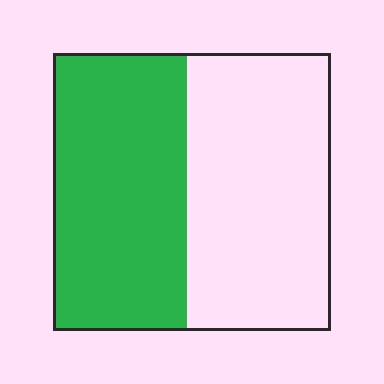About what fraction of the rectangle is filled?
About one half (1/2).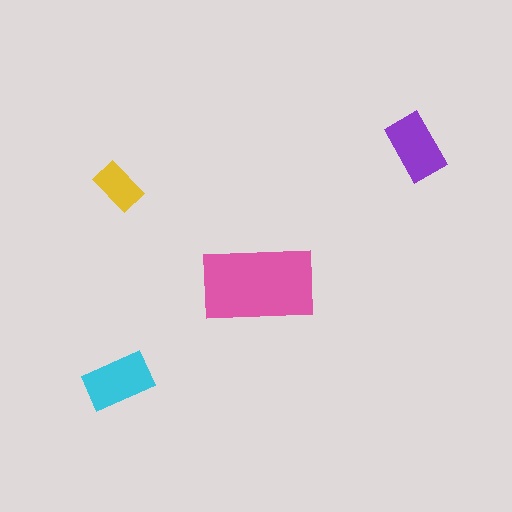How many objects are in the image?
There are 4 objects in the image.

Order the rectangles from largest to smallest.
the pink one, the cyan one, the purple one, the yellow one.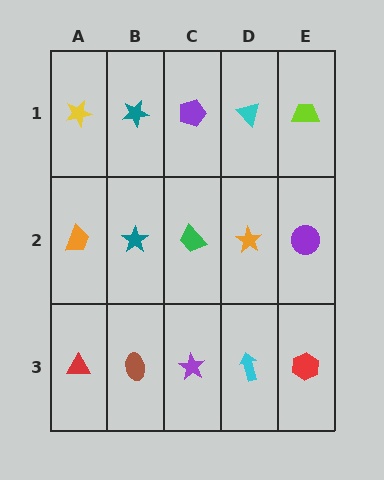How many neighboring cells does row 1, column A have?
2.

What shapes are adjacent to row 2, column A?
A yellow star (row 1, column A), a red triangle (row 3, column A), a teal star (row 2, column B).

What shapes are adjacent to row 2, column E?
A lime trapezoid (row 1, column E), a red hexagon (row 3, column E), an orange star (row 2, column D).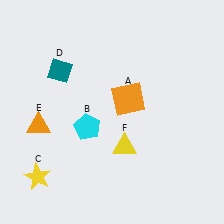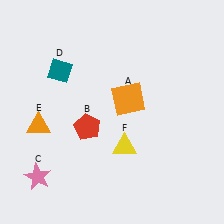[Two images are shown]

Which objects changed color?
B changed from cyan to red. C changed from yellow to pink.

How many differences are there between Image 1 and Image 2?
There are 2 differences between the two images.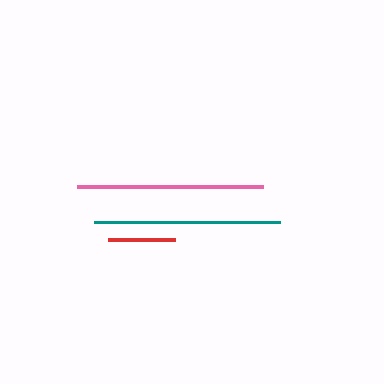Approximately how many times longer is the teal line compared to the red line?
The teal line is approximately 2.8 times the length of the red line.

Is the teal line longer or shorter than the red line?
The teal line is longer than the red line.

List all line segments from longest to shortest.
From longest to shortest: pink, teal, red.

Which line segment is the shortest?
The red line is the shortest at approximately 67 pixels.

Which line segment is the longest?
The pink line is the longest at approximately 186 pixels.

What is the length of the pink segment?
The pink segment is approximately 186 pixels long.